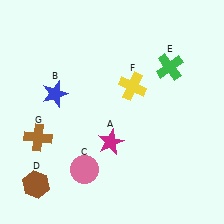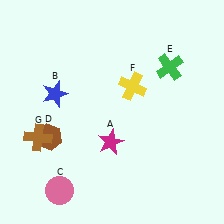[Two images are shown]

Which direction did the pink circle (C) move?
The pink circle (C) moved left.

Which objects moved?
The objects that moved are: the pink circle (C), the brown hexagon (D).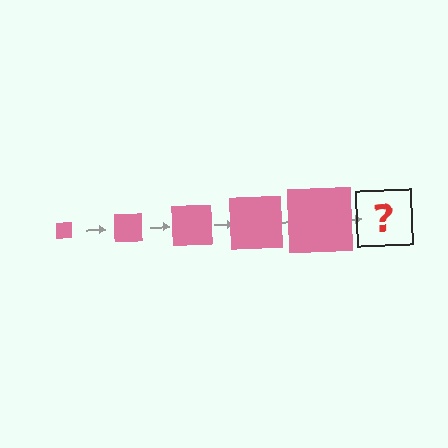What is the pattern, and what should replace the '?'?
The pattern is that the square gets progressively larger each step. The '?' should be a pink square, larger than the previous one.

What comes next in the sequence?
The next element should be a pink square, larger than the previous one.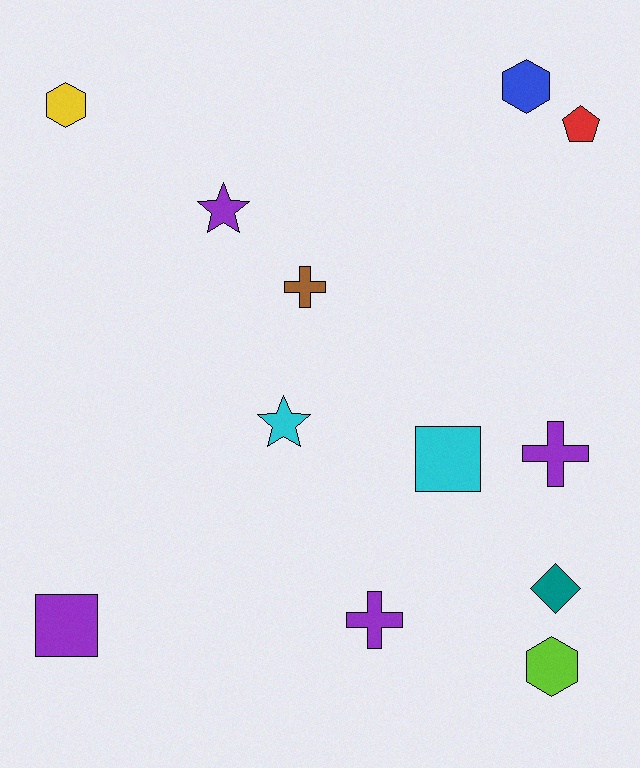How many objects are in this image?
There are 12 objects.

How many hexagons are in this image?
There are 3 hexagons.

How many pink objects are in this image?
There are no pink objects.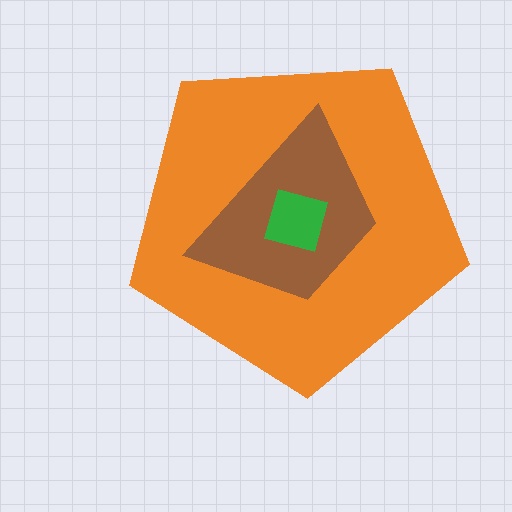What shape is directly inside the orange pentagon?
The brown trapezoid.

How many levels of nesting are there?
3.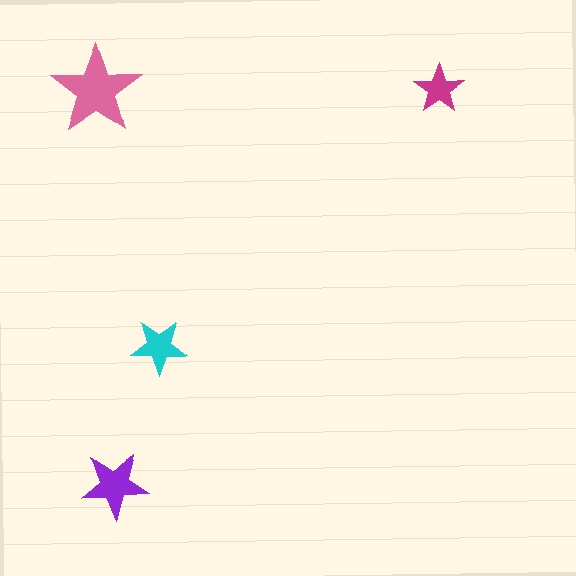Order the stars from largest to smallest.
the pink one, the purple one, the cyan one, the magenta one.